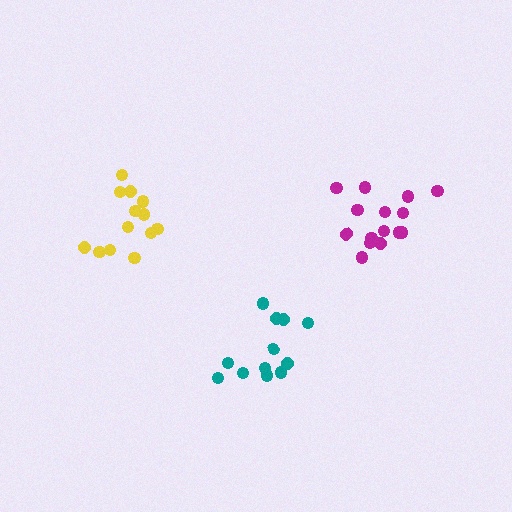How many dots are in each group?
Group 1: 13 dots, Group 2: 12 dots, Group 3: 15 dots (40 total).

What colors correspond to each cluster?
The clusters are colored: yellow, teal, magenta.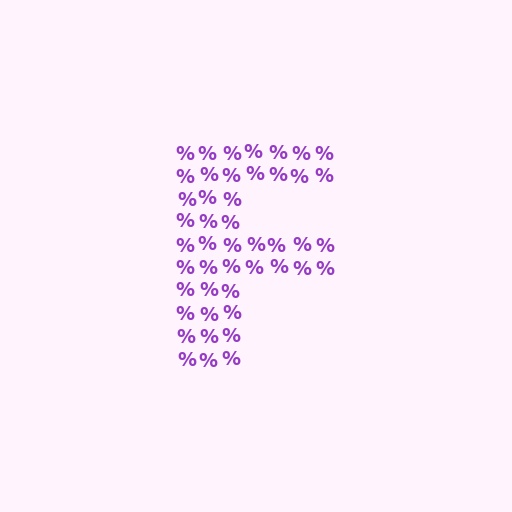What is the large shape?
The large shape is the letter F.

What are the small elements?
The small elements are percent signs.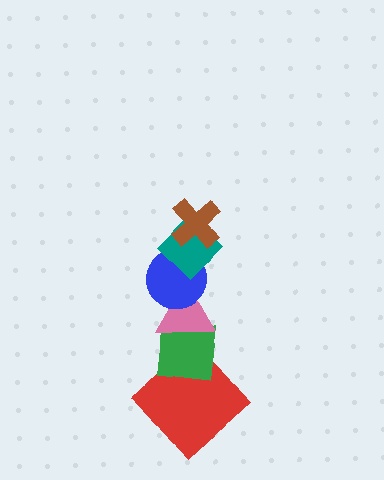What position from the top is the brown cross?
The brown cross is 1st from the top.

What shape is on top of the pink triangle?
The blue circle is on top of the pink triangle.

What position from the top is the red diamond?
The red diamond is 6th from the top.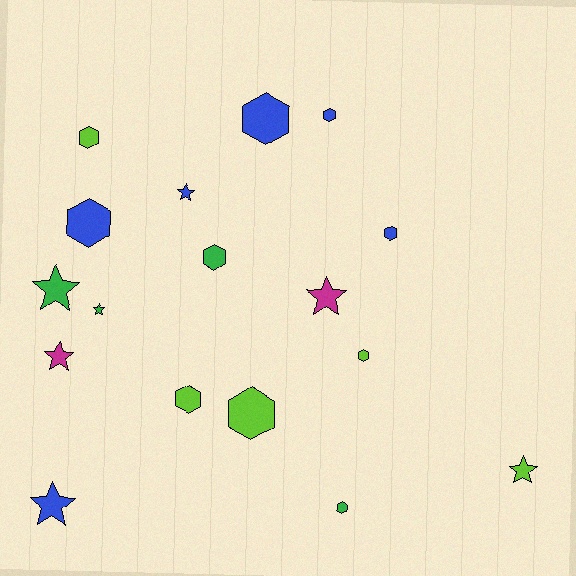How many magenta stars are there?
There are 2 magenta stars.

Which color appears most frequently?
Blue, with 6 objects.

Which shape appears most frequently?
Hexagon, with 10 objects.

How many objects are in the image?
There are 17 objects.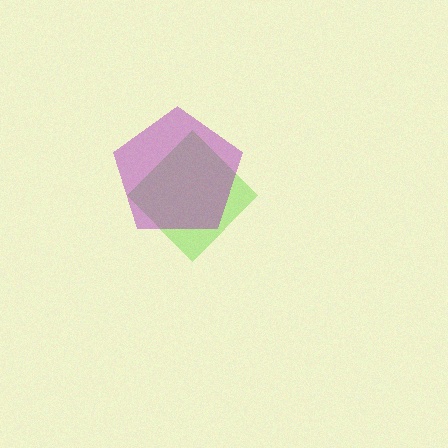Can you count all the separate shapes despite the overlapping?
Yes, there are 2 separate shapes.